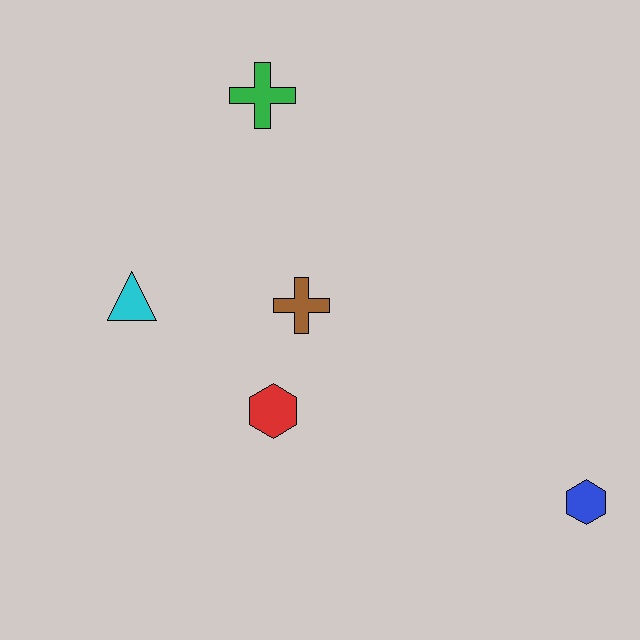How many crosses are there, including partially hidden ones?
There are 2 crosses.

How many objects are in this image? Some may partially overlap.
There are 5 objects.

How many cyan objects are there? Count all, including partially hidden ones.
There is 1 cyan object.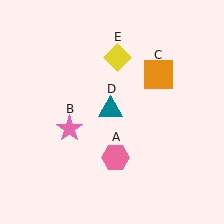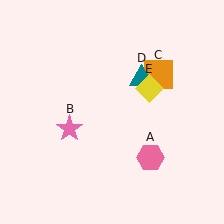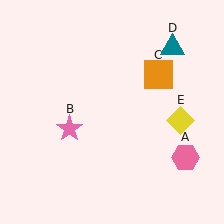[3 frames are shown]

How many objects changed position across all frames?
3 objects changed position: pink hexagon (object A), teal triangle (object D), yellow diamond (object E).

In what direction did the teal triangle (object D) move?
The teal triangle (object D) moved up and to the right.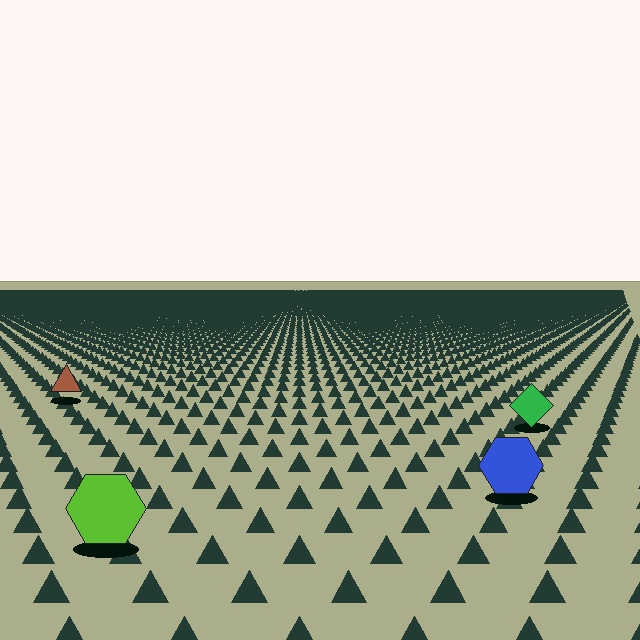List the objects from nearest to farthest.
From nearest to farthest: the lime hexagon, the blue hexagon, the green diamond, the brown triangle.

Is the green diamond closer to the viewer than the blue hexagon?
No. The blue hexagon is closer — you can tell from the texture gradient: the ground texture is coarser near it.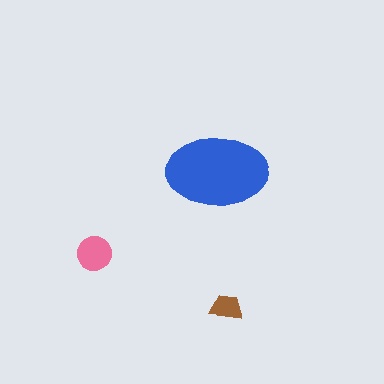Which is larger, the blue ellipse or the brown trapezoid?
The blue ellipse.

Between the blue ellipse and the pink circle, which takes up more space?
The blue ellipse.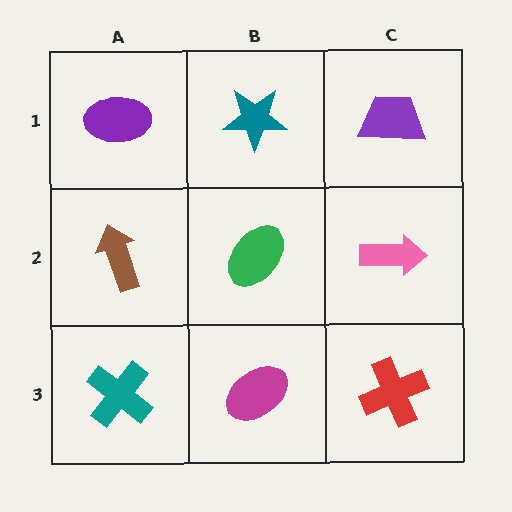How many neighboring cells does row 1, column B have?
3.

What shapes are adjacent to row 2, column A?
A purple ellipse (row 1, column A), a teal cross (row 3, column A), a green ellipse (row 2, column B).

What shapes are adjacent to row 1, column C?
A pink arrow (row 2, column C), a teal star (row 1, column B).